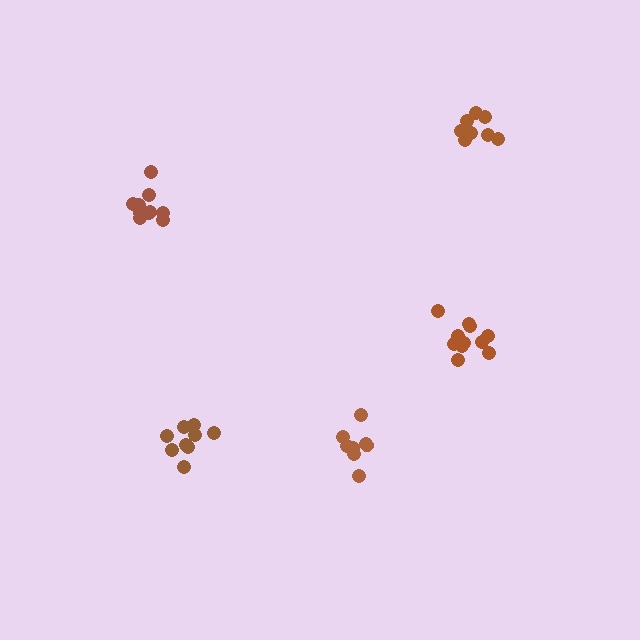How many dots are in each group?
Group 1: 9 dots, Group 2: 11 dots, Group 3: 8 dots, Group 4: 8 dots, Group 5: 11 dots (47 total).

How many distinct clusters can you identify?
There are 5 distinct clusters.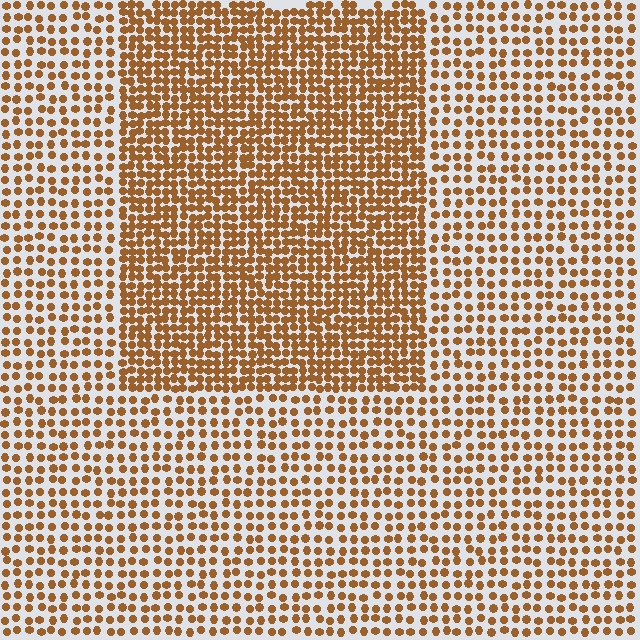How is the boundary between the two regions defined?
The boundary is defined by a change in element density (approximately 1.8x ratio). All elements are the same color, size, and shape.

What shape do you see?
I see a rectangle.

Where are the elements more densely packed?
The elements are more densely packed inside the rectangle boundary.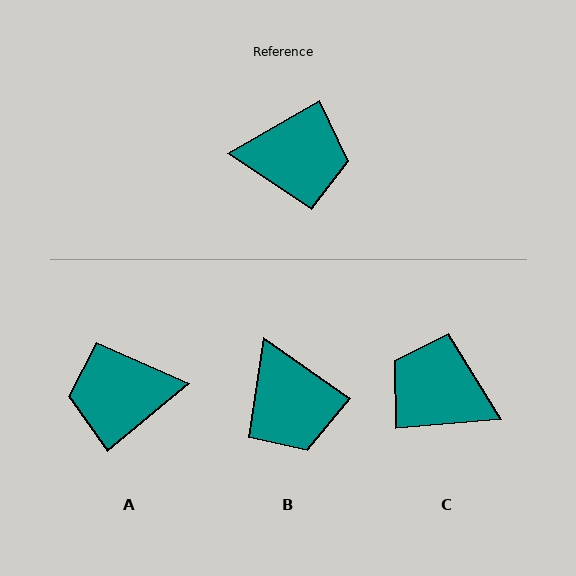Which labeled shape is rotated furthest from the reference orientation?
A, about 170 degrees away.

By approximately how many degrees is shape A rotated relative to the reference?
Approximately 170 degrees clockwise.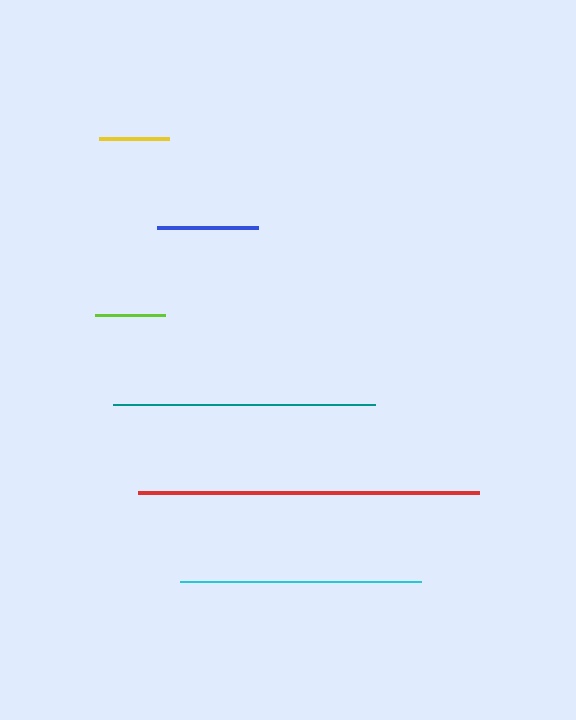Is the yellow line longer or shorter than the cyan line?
The cyan line is longer than the yellow line.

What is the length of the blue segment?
The blue segment is approximately 101 pixels long.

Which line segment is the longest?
The red line is the longest at approximately 341 pixels.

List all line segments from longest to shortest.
From longest to shortest: red, teal, cyan, blue, lime, yellow.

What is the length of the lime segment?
The lime segment is approximately 70 pixels long.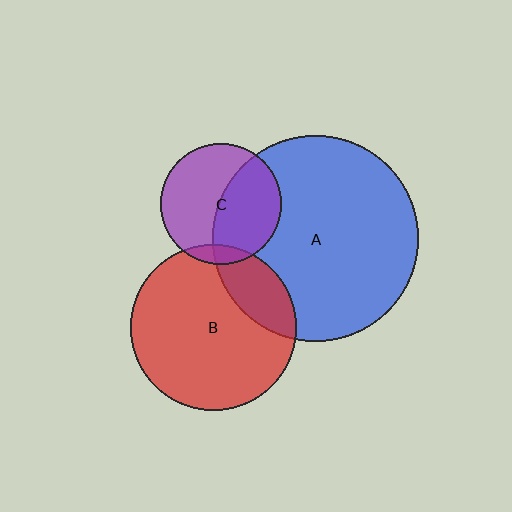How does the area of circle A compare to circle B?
Approximately 1.5 times.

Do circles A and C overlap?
Yes.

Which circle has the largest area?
Circle A (blue).